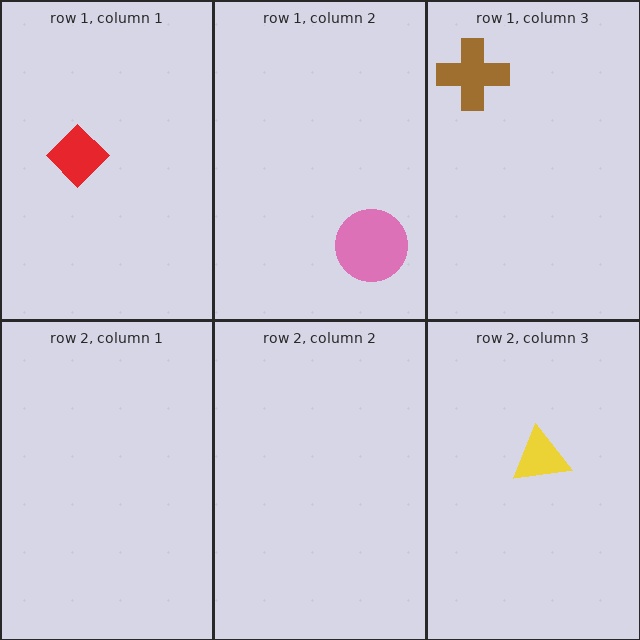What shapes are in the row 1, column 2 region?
The pink circle.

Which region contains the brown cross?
The row 1, column 3 region.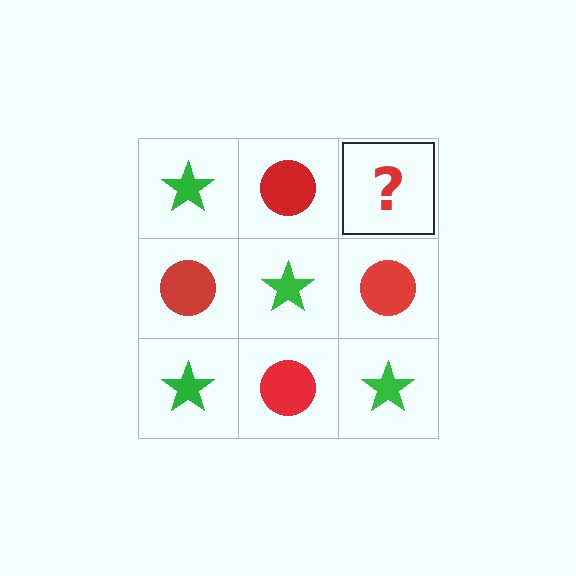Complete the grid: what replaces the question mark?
The question mark should be replaced with a green star.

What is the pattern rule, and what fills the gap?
The rule is that it alternates green star and red circle in a checkerboard pattern. The gap should be filled with a green star.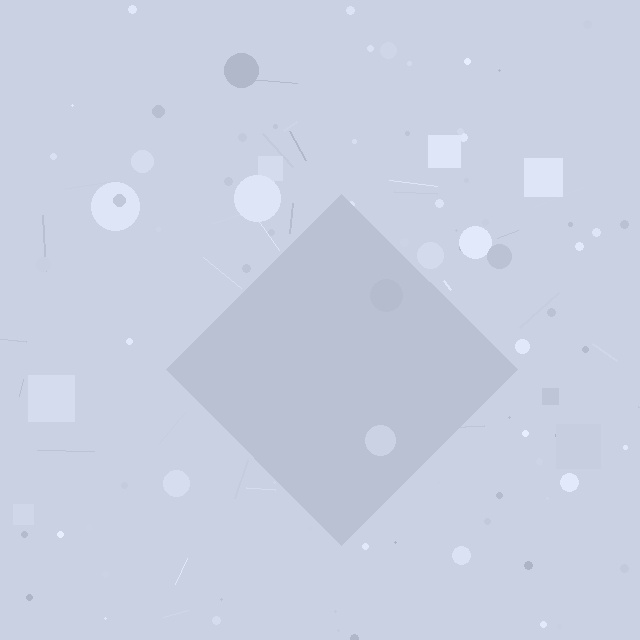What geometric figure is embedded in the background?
A diamond is embedded in the background.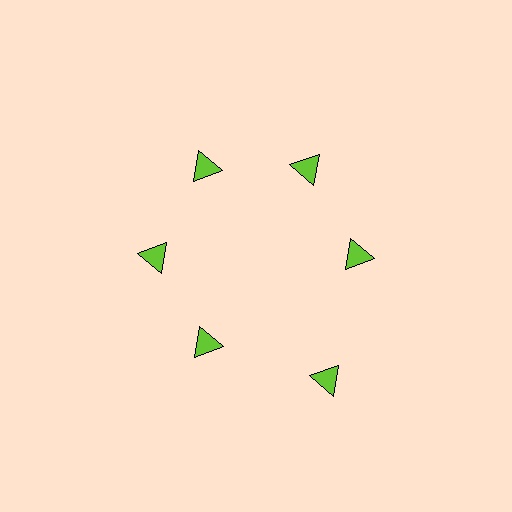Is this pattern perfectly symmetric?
No. The 6 lime triangles are arranged in a ring, but one element near the 5 o'clock position is pushed outward from the center, breaking the 6-fold rotational symmetry.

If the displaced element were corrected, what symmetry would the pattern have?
It would have 6-fold rotational symmetry — the pattern would map onto itself every 60 degrees.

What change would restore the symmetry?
The symmetry would be restored by moving it inward, back onto the ring so that all 6 triangles sit at equal angles and equal distance from the center.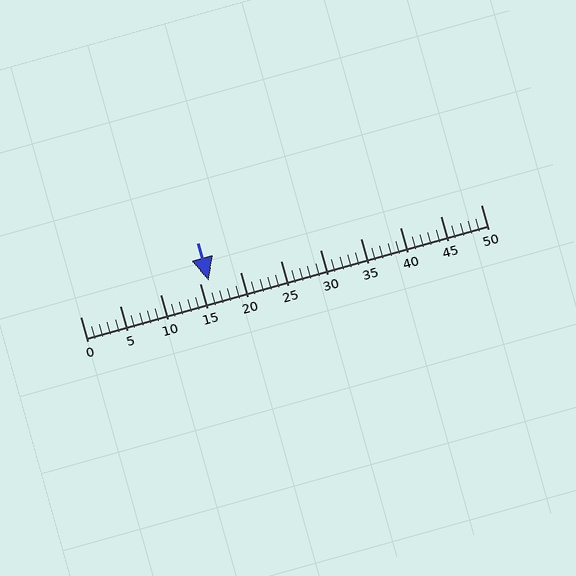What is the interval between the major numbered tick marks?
The major tick marks are spaced 5 units apart.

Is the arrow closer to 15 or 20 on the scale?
The arrow is closer to 15.